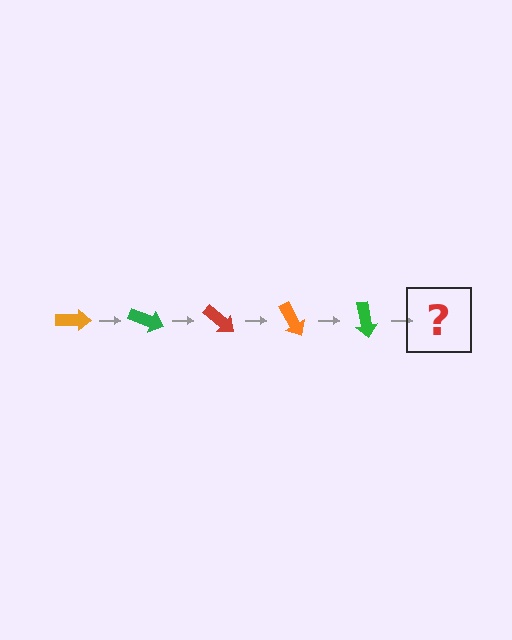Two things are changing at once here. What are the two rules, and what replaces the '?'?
The two rules are that it rotates 20 degrees each step and the color cycles through orange, green, and red. The '?' should be a red arrow, rotated 100 degrees from the start.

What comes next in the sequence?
The next element should be a red arrow, rotated 100 degrees from the start.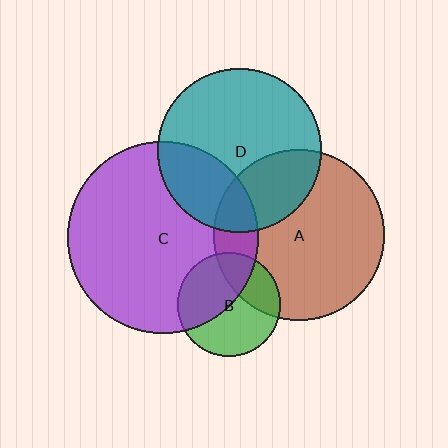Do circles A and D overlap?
Yes.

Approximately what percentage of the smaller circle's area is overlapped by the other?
Approximately 30%.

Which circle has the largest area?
Circle C (purple).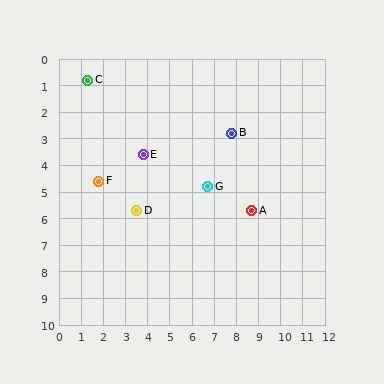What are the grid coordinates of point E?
Point E is at approximately (3.8, 3.6).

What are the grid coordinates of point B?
Point B is at approximately (7.8, 2.8).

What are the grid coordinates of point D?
Point D is at approximately (3.5, 5.7).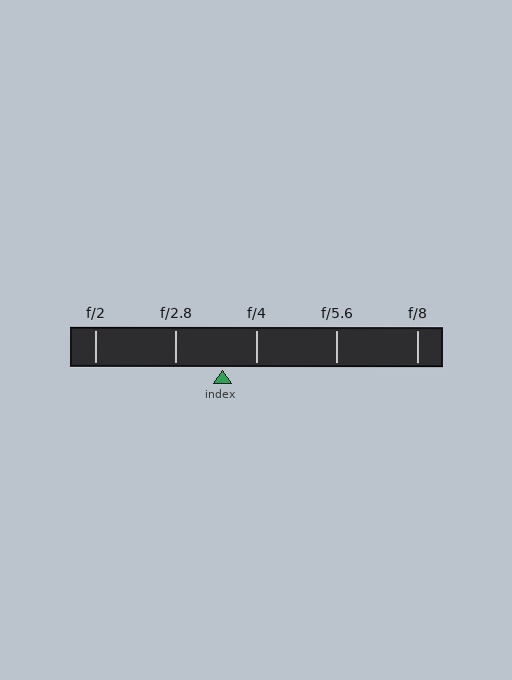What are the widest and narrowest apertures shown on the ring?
The widest aperture shown is f/2 and the narrowest is f/8.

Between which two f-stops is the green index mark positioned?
The index mark is between f/2.8 and f/4.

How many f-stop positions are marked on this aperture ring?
There are 5 f-stop positions marked.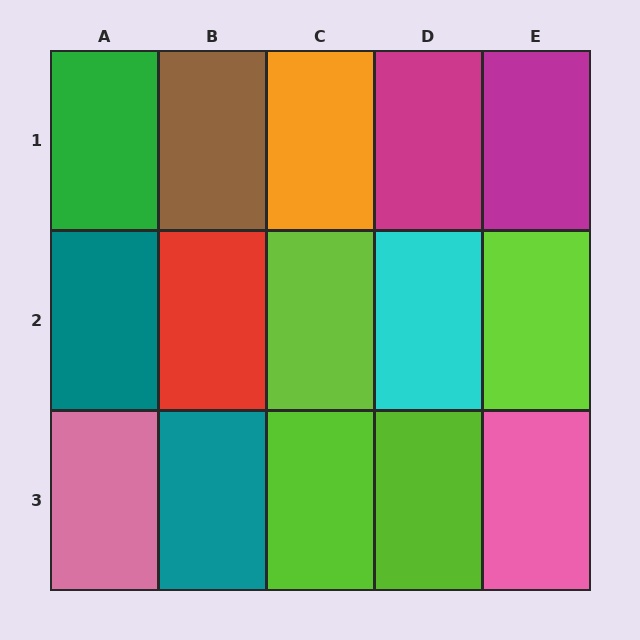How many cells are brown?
1 cell is brown.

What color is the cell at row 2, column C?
Lime.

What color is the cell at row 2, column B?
Red.